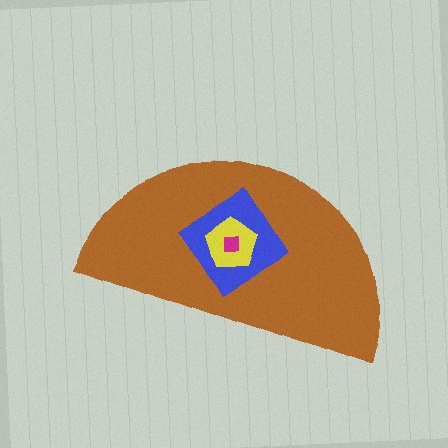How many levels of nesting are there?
4.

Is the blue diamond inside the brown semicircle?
Yes.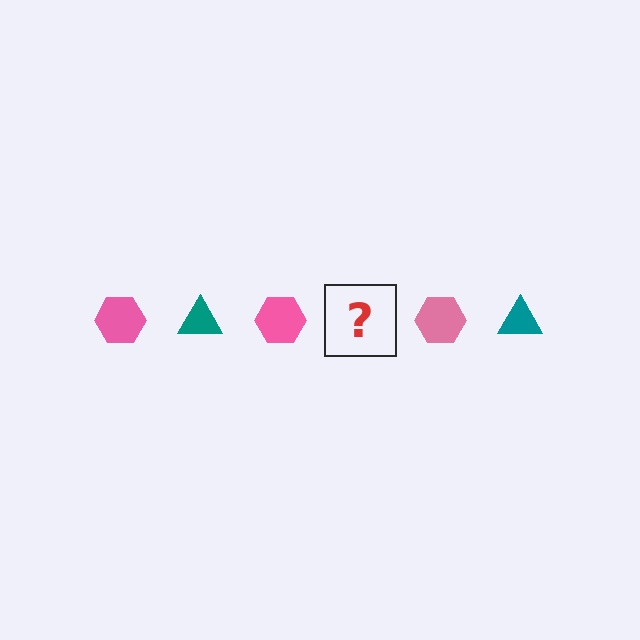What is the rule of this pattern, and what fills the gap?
The rule is that the pattern alternates between pink hexagon and teal triangle. The gap should be filled with a teal triangle.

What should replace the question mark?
The question mark should be replaced with a teal triangle.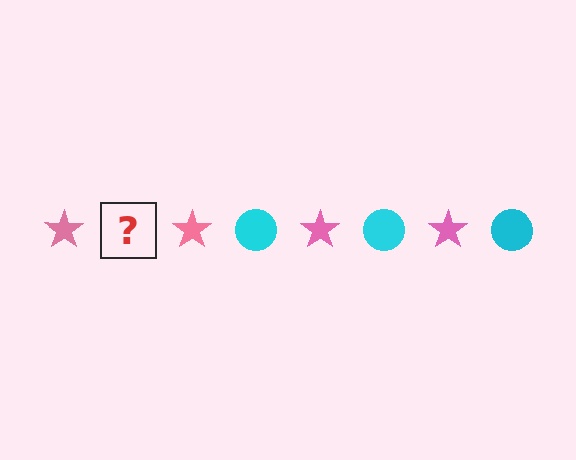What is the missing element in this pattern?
The missing element is a cyan circle.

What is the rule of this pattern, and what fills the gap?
The rule is that the pattern alternates between pink star and cyan circle. The gap should be filled with a cyan circle.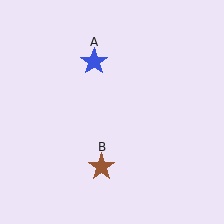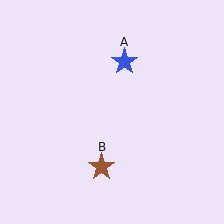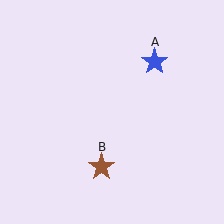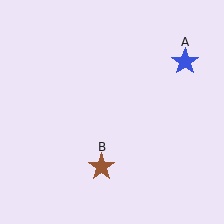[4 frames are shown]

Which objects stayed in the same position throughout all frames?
Brown star (object B) remained stationary.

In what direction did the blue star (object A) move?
The blue star (object A) moved right.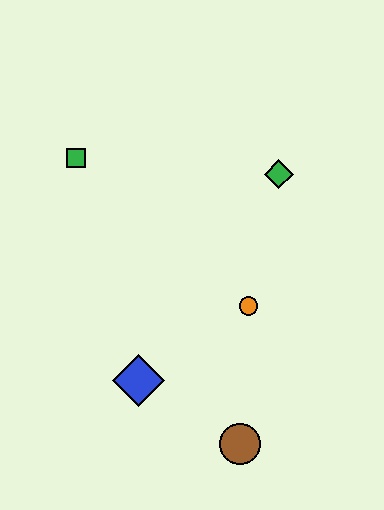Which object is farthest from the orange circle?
The green square is farthest from the orange circle.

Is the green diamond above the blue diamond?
Yes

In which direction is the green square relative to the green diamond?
The green square is to the left of the green diamond.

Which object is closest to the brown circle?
The blue diamond is closest to the brown circle.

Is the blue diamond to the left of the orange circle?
Yes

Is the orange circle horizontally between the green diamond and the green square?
Yes